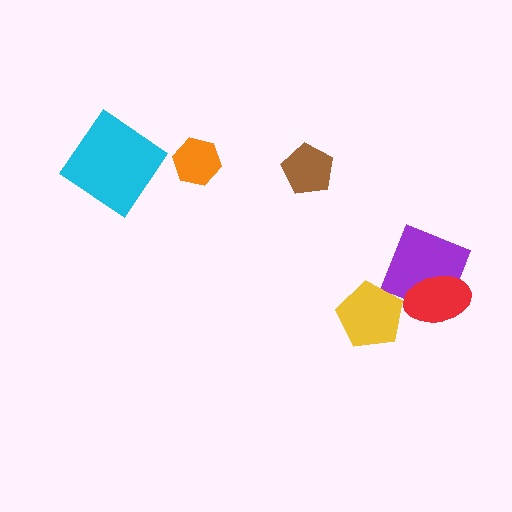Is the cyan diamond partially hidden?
No, no other shape covers it.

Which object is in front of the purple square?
The red ellipse is in front of the purple square.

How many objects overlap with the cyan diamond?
0 objects overlap with the cyan diamond.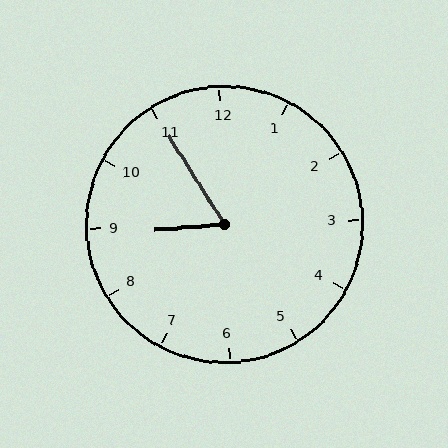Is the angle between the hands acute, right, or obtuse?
It is acute.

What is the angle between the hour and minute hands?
Approximately 62 degrees.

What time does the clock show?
8:55.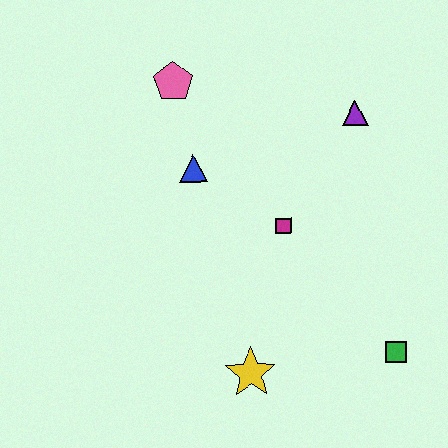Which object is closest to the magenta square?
The blue triangle is closest to the magenta square.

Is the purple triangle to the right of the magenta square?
Yes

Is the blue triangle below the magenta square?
No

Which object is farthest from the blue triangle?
The green square is farthest from the blue triangle.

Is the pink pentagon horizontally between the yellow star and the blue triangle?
No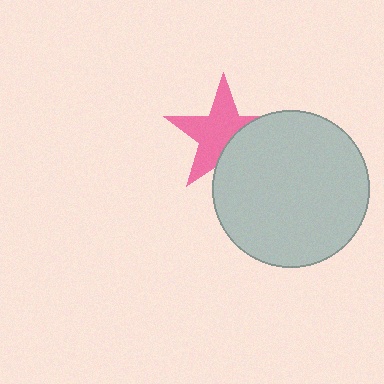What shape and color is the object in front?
The object in front is a light gray circle.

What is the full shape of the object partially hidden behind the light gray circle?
The partially hidden object is a pink star.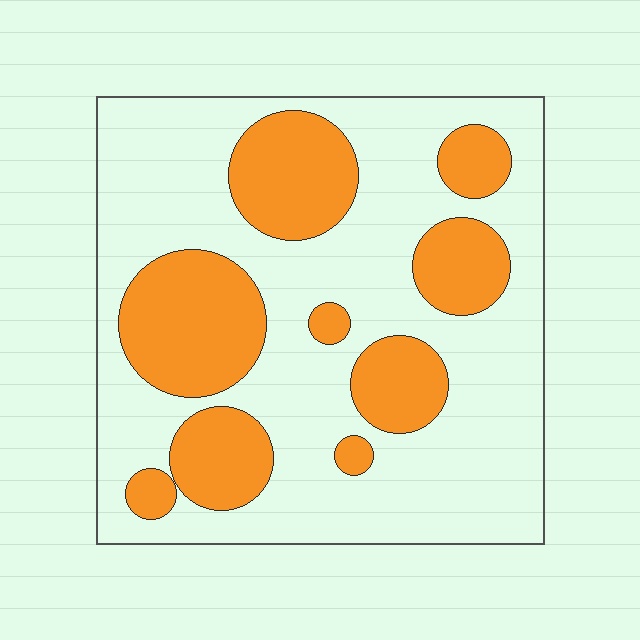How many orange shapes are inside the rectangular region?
9.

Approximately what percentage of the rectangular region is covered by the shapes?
Approximately 30%.